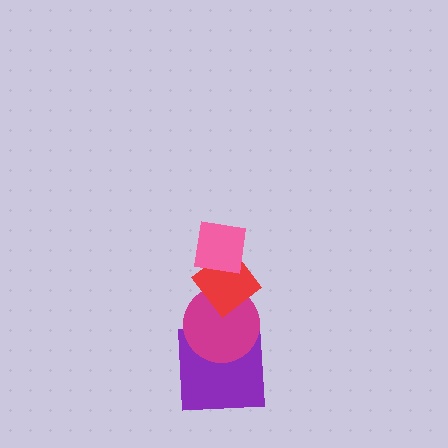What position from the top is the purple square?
The purple square is 4th from the top.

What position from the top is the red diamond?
The red diamond is 2nd from the top.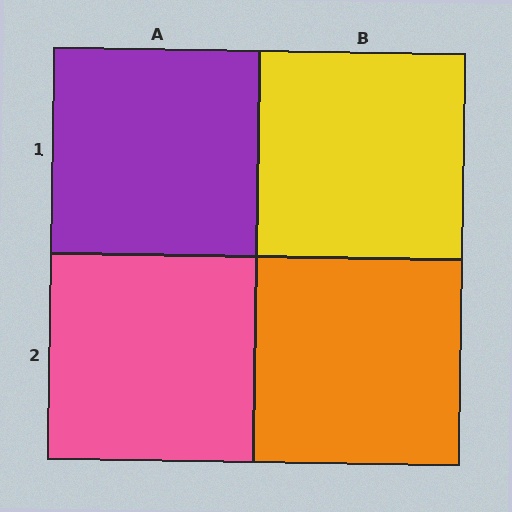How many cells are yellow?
1 cell is yellow.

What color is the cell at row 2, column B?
Orange.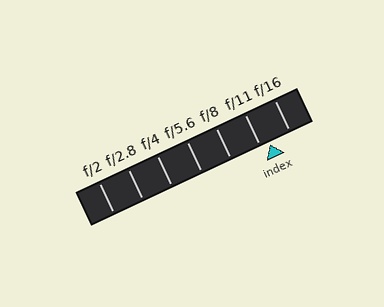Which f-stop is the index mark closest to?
The index mark is closest to f/11.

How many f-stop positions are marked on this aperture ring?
There are 7 f-stop positions marked.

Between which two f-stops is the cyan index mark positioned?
The index mark is between f/11 and f/16.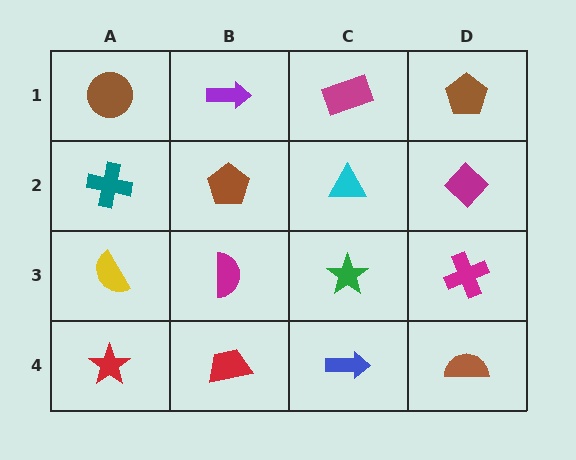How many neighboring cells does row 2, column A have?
3.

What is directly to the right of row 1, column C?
A brown pentagon.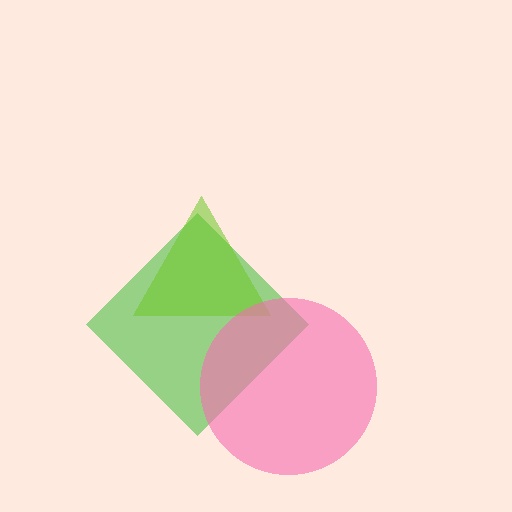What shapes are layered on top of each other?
The layered shapes are: a green diamond, a lime triangle, a pink circle.